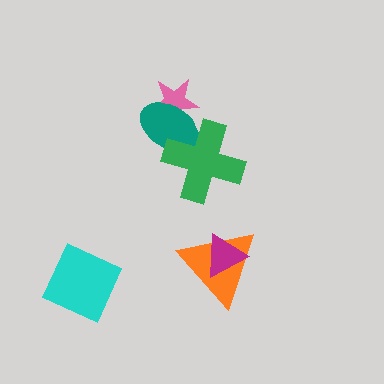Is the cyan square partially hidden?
No, no other shape covers it.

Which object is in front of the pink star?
The teal ellipse is in front of the pink star.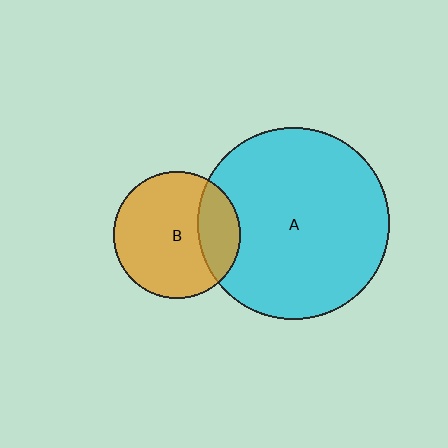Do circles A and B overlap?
Yes.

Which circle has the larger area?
Circle A (cyan).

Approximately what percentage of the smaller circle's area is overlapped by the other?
Approximately 25%.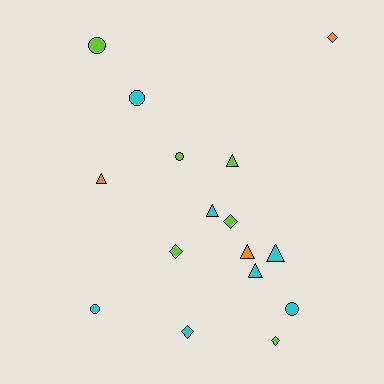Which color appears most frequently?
Cyan, with 7 objects.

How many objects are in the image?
There are 16 objects.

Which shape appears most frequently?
Triangle, with 6 objects.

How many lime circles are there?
There are 2 lime circles.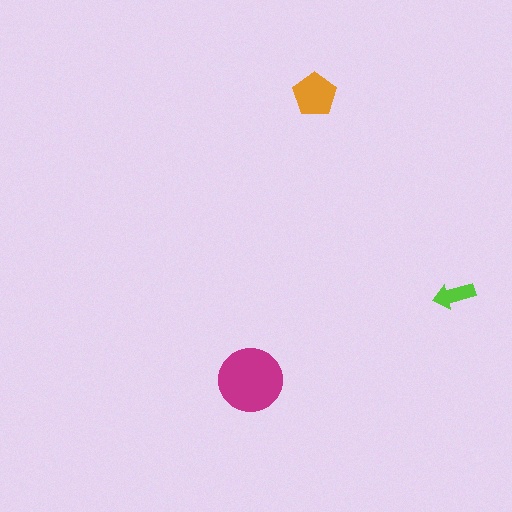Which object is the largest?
The magenta circle.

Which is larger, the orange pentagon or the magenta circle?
The magenta circle.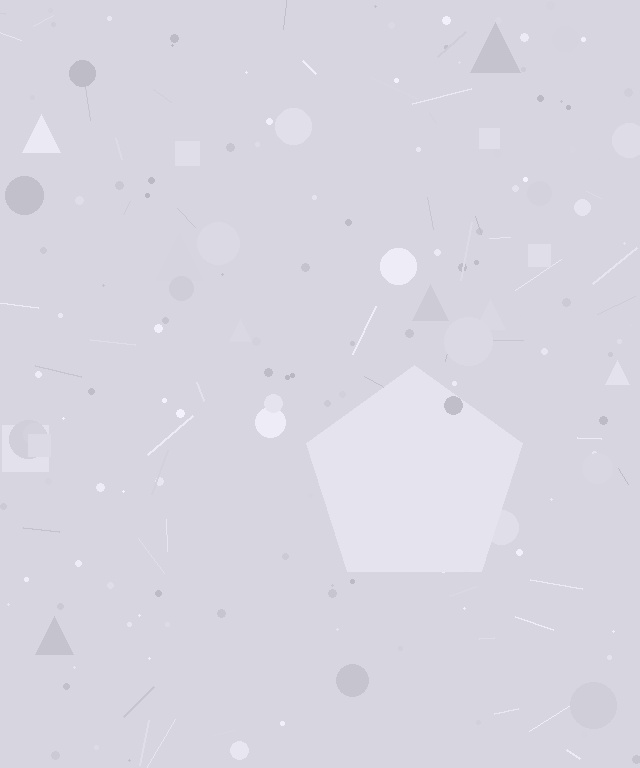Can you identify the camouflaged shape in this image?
The camouflaged shape is a pentagon.